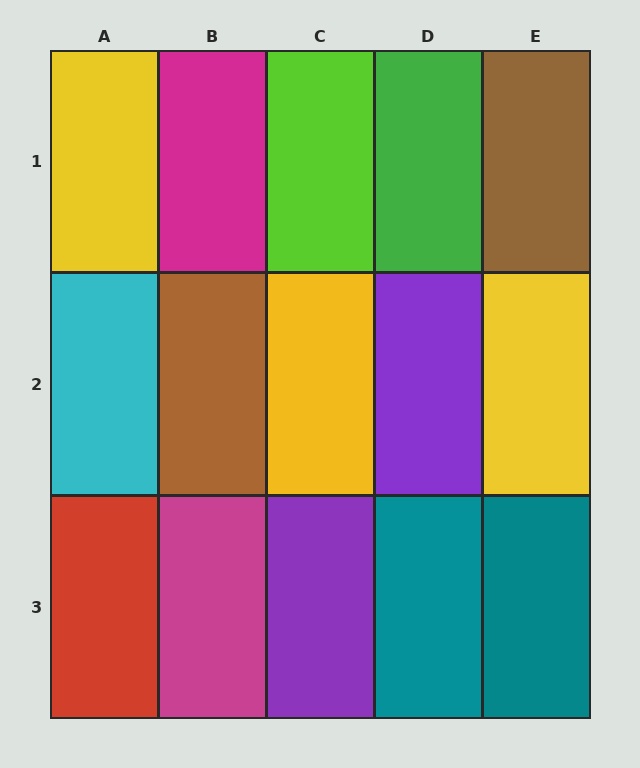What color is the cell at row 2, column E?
Yellow.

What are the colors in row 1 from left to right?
Yellow, magenta, lime, green, brown.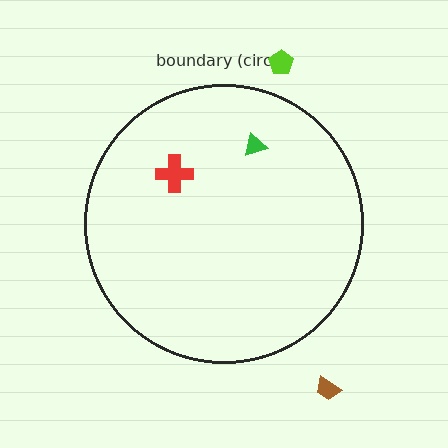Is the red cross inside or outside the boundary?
Inside.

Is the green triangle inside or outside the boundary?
Inside.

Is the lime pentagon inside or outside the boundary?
Outside.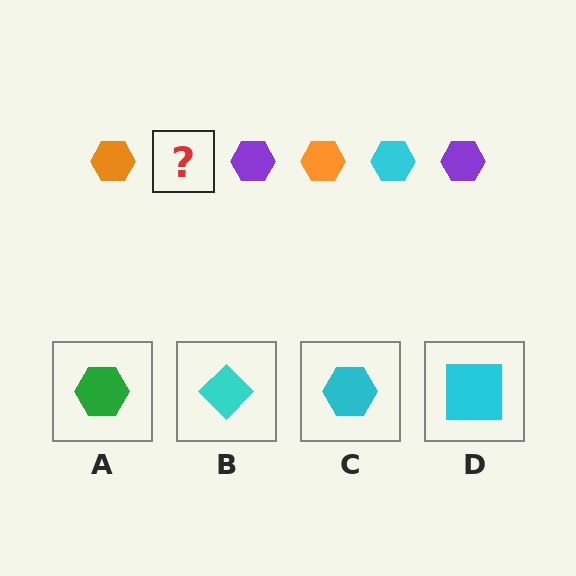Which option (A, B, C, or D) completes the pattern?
C.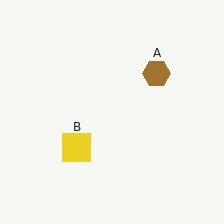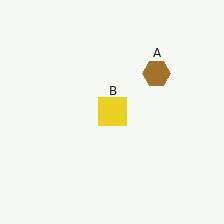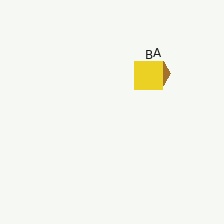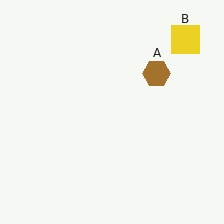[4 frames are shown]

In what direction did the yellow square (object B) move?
The yellow square (object B) moved up and to the right.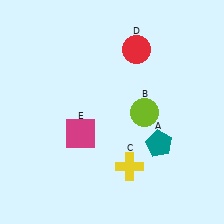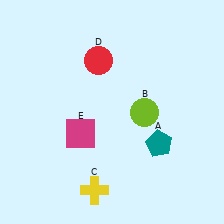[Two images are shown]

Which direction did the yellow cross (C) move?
The yellow cross (C) moved left.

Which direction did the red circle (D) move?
The red circle (D) moved left.